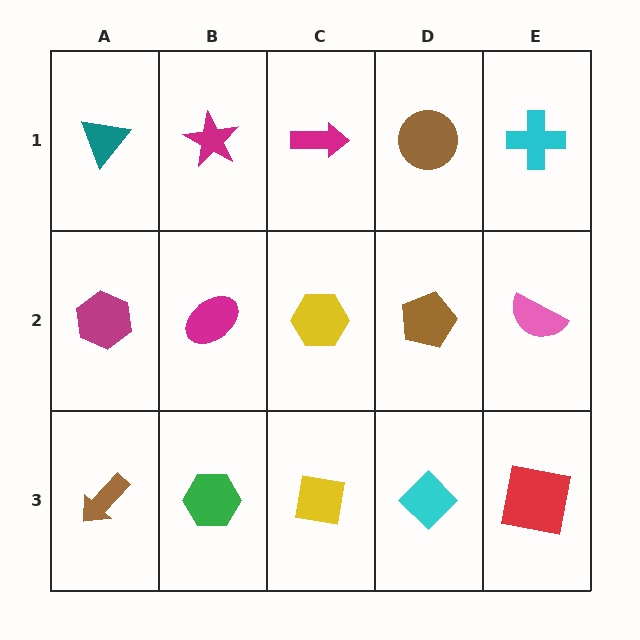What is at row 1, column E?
A cyan cross.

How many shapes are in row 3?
5 shapes.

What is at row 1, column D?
A brown circle.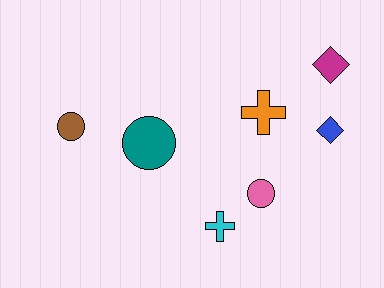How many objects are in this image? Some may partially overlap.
There are 7 objects.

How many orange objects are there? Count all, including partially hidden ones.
There is 1 orange object.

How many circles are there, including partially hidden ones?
There are 3 circles.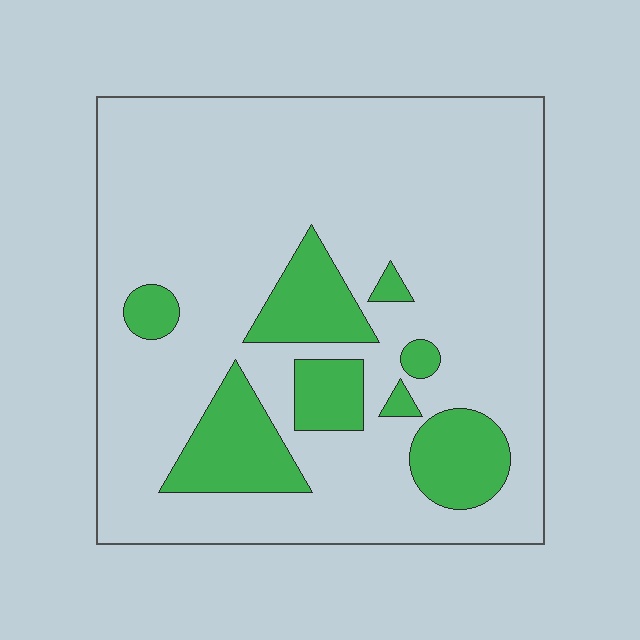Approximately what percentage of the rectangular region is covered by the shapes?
Approximately 20%.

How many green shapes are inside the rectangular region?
8.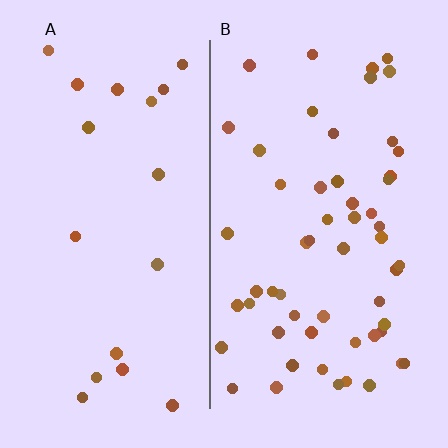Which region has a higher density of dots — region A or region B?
B (the right).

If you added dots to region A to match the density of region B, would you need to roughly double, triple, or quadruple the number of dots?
Approximately triple.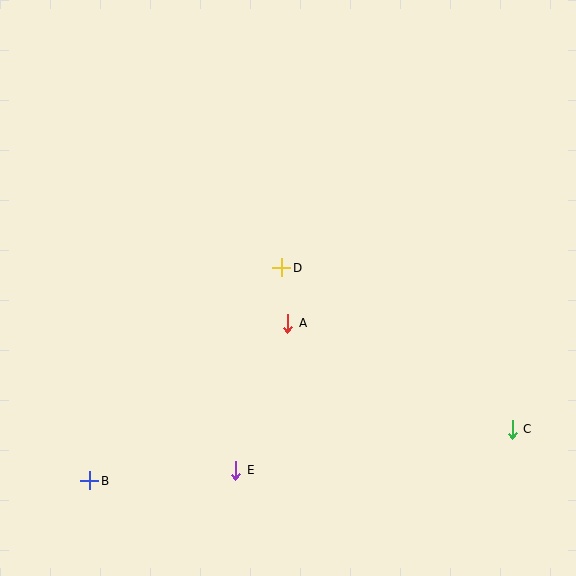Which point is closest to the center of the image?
Point D at (282, 268) is closest to the center.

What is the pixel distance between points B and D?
The distance between B and D is 287 pixels.